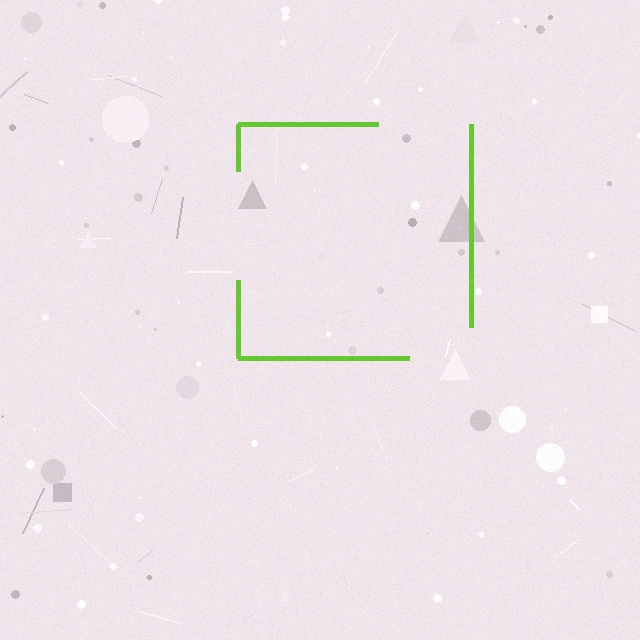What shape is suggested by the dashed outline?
The dashed outline suggests a square.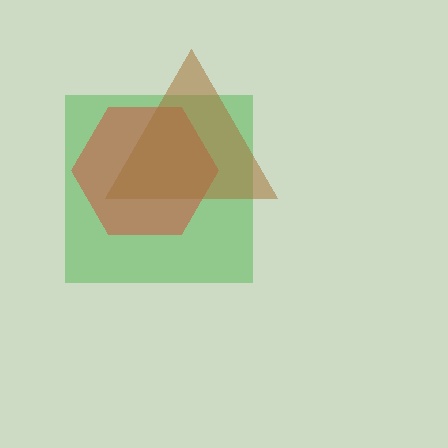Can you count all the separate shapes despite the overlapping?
Yes, there are 3 separate shapes.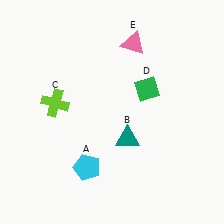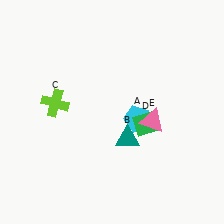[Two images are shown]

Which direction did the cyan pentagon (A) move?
The cyan pentagon (A) moved right.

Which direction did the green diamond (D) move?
The green diamond (D) moved down.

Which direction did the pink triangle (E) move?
The pink triangle (E) moved down.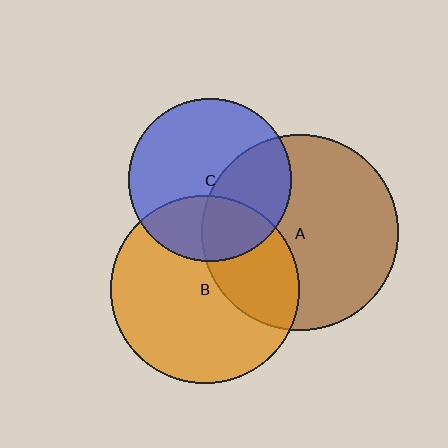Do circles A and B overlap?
Yes.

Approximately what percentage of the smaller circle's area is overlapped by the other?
Approximately 30%.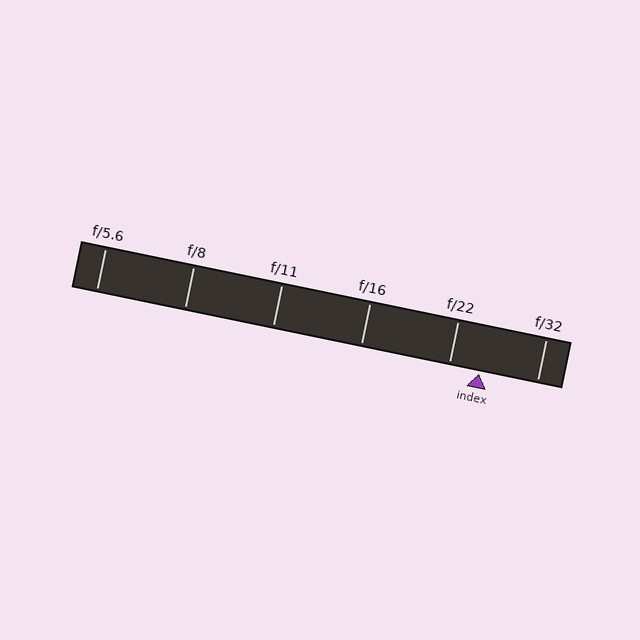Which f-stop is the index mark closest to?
The index mark is closest to f/22.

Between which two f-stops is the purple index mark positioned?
The index mark is between f/22 and f/32.